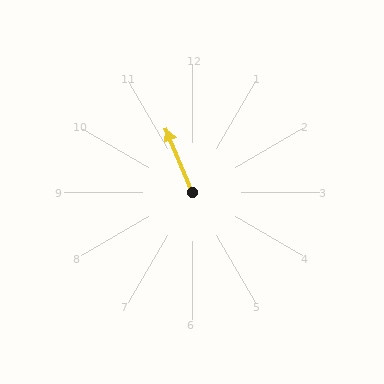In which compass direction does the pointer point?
North.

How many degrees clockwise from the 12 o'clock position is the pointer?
Approximately 338 degrees.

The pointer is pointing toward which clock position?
Roughly 11 o'clock.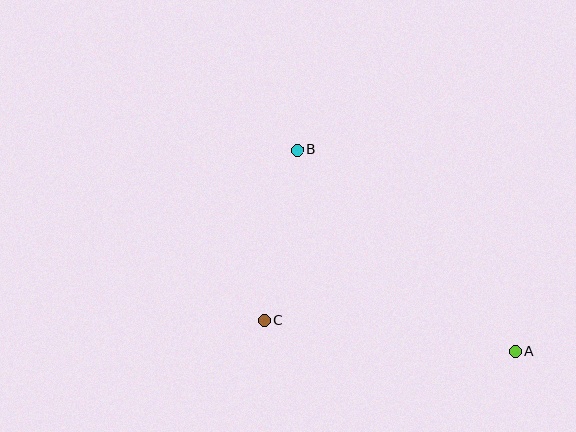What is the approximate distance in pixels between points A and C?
The distance between A and C is approximately 253 pixels.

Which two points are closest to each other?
Points B and C are closest to each other.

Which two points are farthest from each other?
Points A and B are farthest from each other.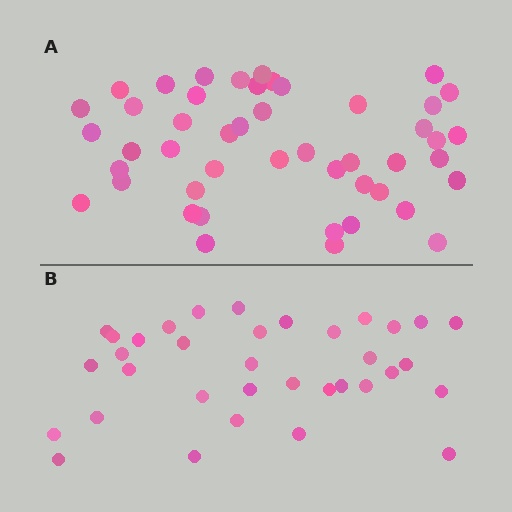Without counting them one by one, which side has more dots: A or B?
Region A (the top region) has more dots.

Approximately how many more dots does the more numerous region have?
Region A has roughly 12 or so more dots than region B.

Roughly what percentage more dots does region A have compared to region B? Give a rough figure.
About 35% more.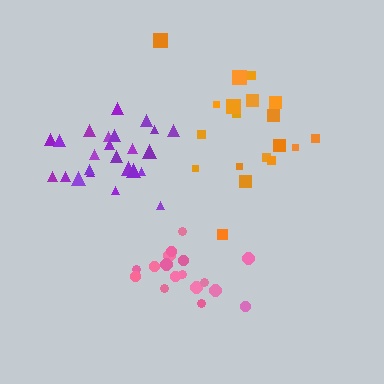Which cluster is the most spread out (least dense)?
Orange.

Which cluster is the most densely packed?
Purple.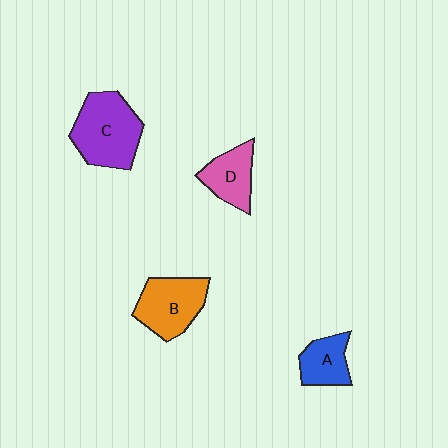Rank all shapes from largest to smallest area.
From largest to smallest: C (purple), B (orange), D (pink), A (blue).